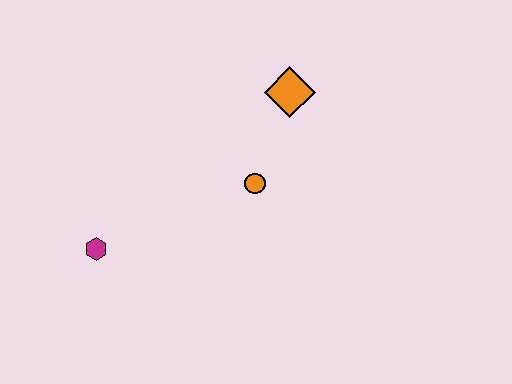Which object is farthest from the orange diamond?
The magenta hexagon is farthest from the orange diamond.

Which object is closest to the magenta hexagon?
The orange circle is closest to the magenta hexagon.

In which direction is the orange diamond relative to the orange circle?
The orange diamond is above the orange circle.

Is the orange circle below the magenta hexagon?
No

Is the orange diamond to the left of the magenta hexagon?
No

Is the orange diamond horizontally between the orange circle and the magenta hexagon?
No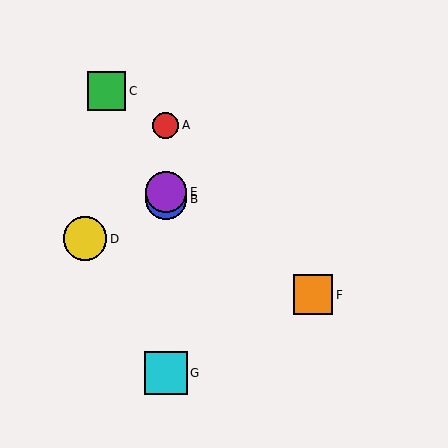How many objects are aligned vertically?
4 objects (A, B, E, G) are aligned vertically.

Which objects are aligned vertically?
Objects A, B, E, G are aligned vertically.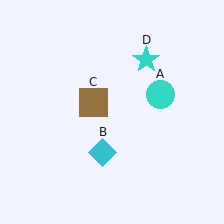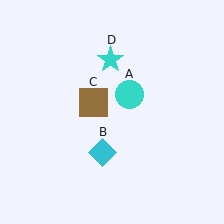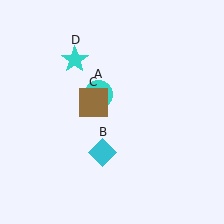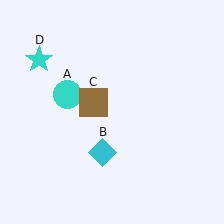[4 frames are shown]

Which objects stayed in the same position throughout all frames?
Cyan diamond (object B) and brown square (object C) remained stationary.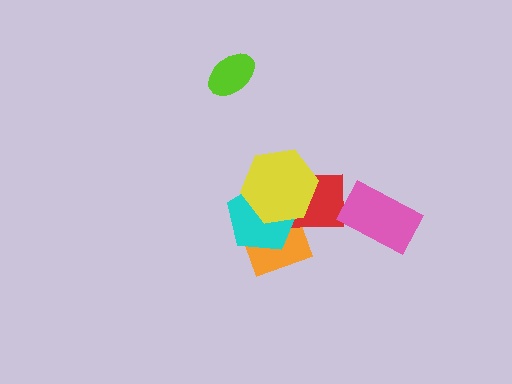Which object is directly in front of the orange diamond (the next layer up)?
The red rectangle is directly in front of the orange diamond.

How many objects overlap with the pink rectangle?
0 objects overlap with the pink rectangle.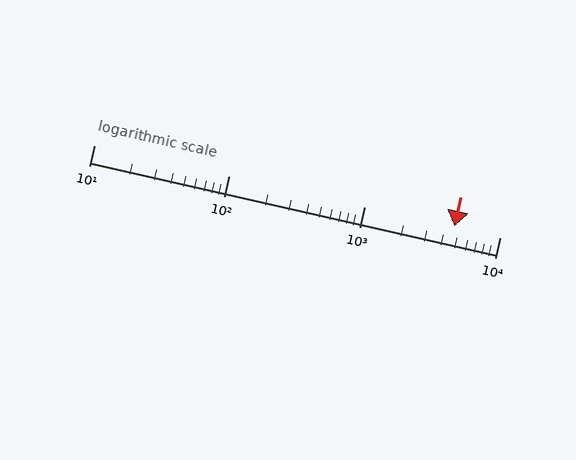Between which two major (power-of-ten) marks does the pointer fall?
The pointer is between 1000 and 10000.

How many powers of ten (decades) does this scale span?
The scale spans 3 decades, from 10 to 10000.